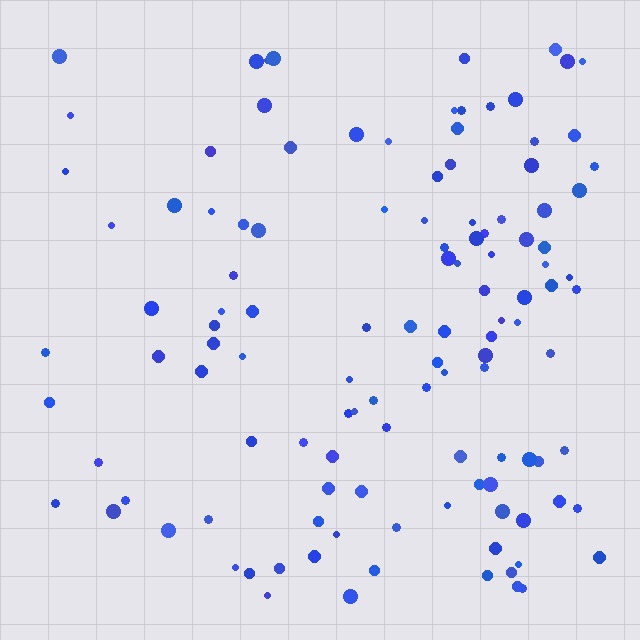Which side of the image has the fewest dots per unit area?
The left.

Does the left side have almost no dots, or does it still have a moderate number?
Still a moderate number, just noticeably fewer than the right.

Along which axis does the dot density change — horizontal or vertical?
Horizontal.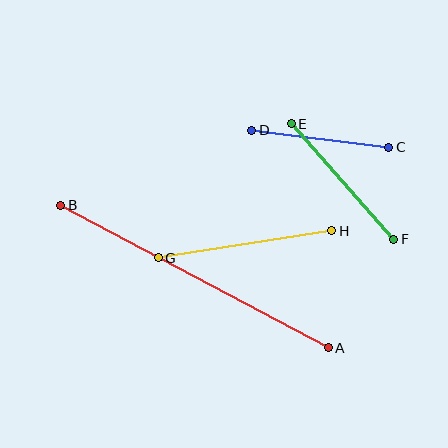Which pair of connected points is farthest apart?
Points A and B are farthest apart.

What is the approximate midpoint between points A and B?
The midpoint is at approximately (194, 277) pixels.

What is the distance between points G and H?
The distance is approximately 176 pixels.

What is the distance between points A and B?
The distance is approximately 303 pixels.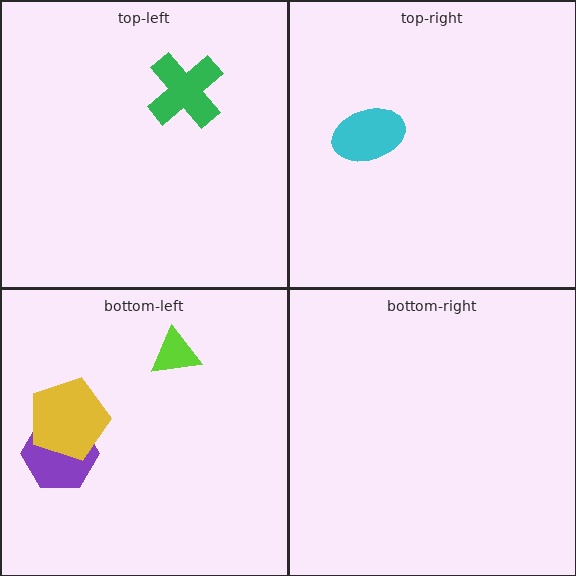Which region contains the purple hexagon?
The bottom-left region.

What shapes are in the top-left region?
The green cross.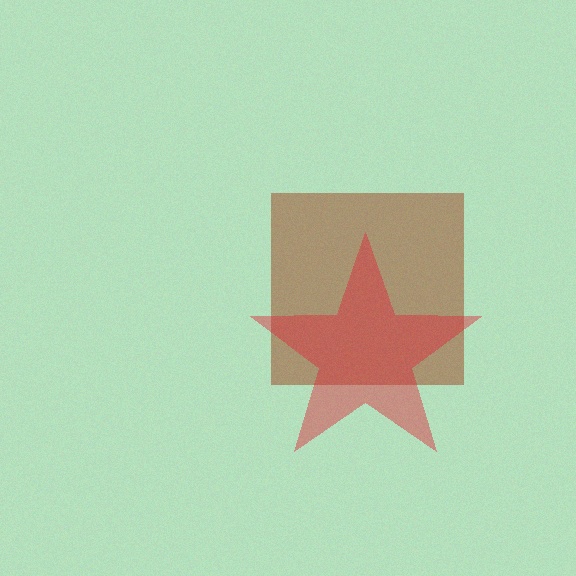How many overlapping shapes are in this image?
There are 2 overlapping shapes in the image.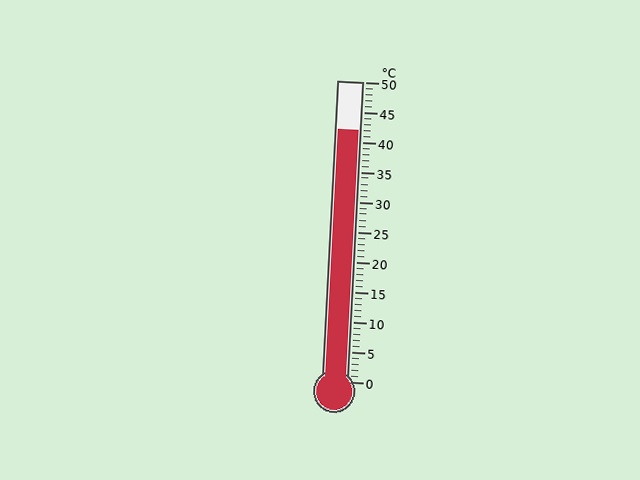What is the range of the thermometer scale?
The thermometer scale ranges from 0°C to 50°C.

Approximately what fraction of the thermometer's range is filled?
The thermometer is filled to approximately 85% of its range.